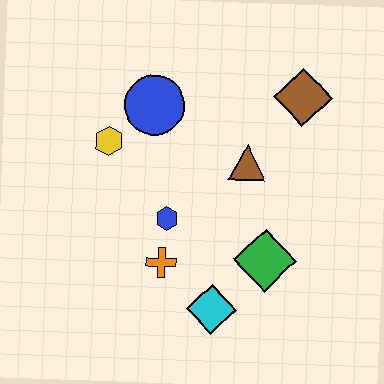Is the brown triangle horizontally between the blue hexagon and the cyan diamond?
No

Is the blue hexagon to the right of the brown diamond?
No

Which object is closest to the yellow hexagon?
The blue circle is closest to the yellow hexagon.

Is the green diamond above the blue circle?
No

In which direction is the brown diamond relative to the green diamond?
The brown diamond is above the green diamond.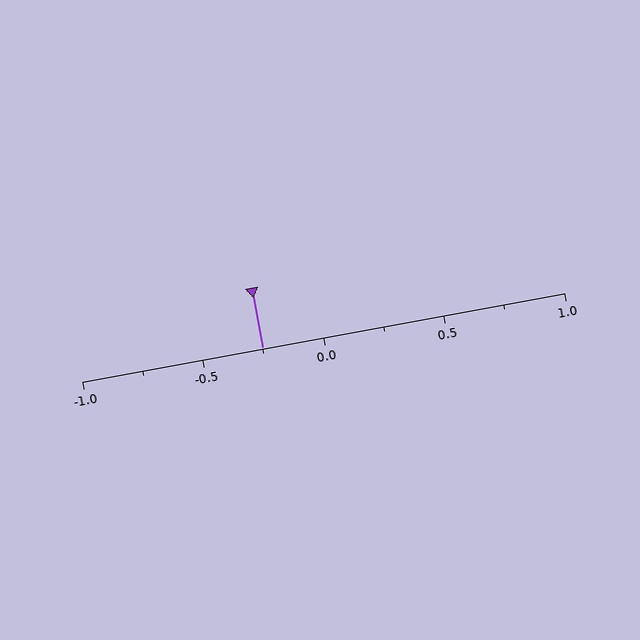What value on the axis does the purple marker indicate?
The marker indicates approximately -0.25.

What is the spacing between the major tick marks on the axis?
The major ticks are spaced 0.5 apart.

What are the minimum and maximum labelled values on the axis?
The axis runs from -1.0 to 1.0.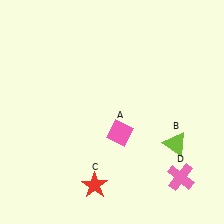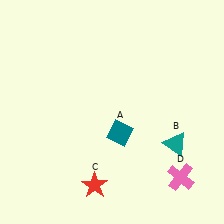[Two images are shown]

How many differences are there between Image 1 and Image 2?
There are 2 differences between the two images.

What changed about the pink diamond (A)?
In Image 1, A is pink. In Image 2, it changed to teal.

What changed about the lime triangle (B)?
In Image 1, B is lime. In Image 2, it changed to teal.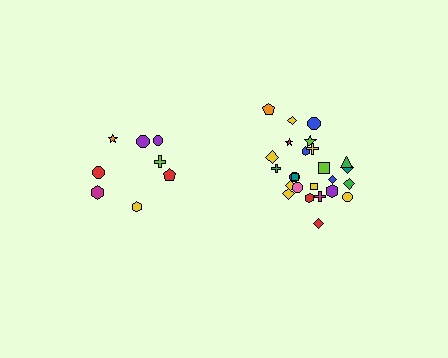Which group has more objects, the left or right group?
The right group.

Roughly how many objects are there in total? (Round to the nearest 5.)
Roughly 35 objects in total.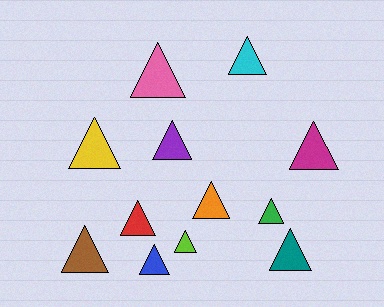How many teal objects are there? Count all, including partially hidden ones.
There is 1 teal object.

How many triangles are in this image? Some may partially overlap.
There are 12 triangles.